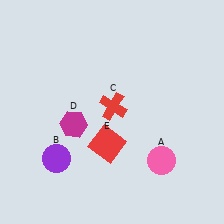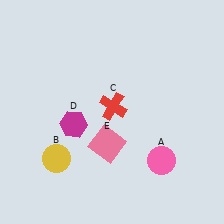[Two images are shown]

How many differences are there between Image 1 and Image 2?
There are 2 differences between the two images.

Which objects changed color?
B changed from purple to yellow. E changed from red to pink.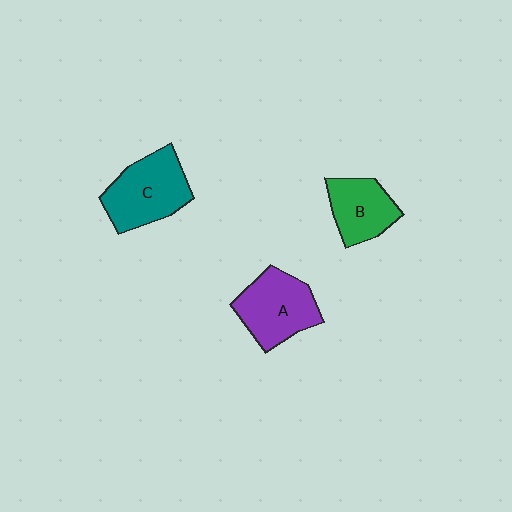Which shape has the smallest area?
Shape B (green).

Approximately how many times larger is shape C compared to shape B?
Approximately 1.4 times.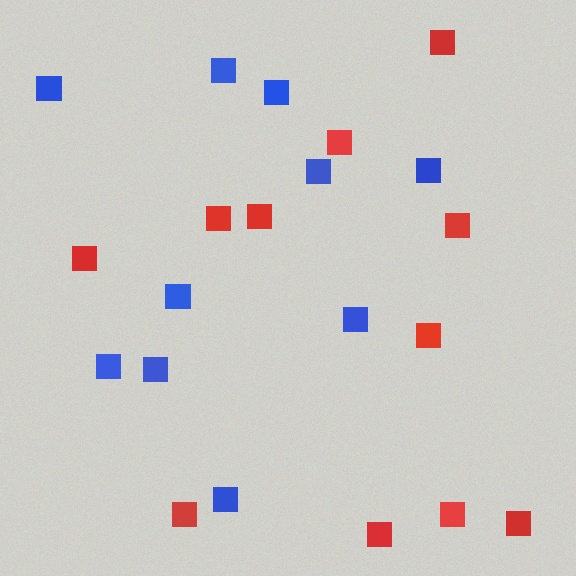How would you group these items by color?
There are 2 groups: one group of blue squares (10) and one group of red squares (11).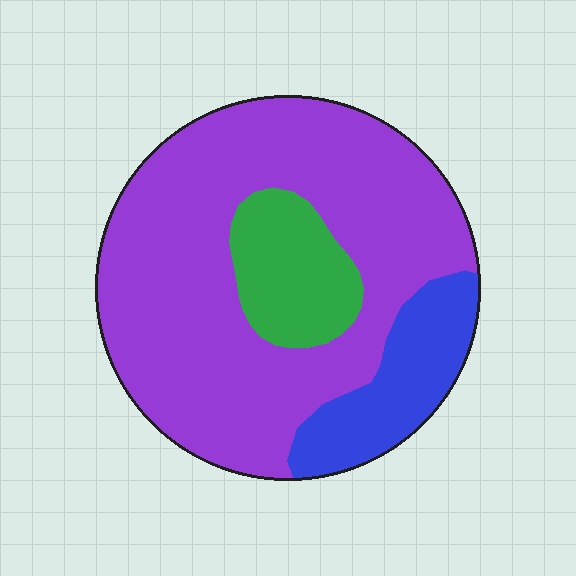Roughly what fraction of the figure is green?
Green takes up about one eighth (1/8) of the figure.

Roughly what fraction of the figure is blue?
Blue covers roughly 15% of the figure.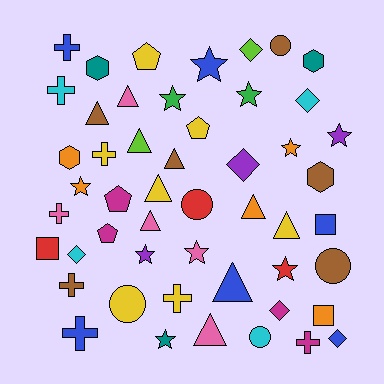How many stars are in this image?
There are 10 stars.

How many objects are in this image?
There are 50 objects.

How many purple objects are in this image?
There are 3 purple objects.